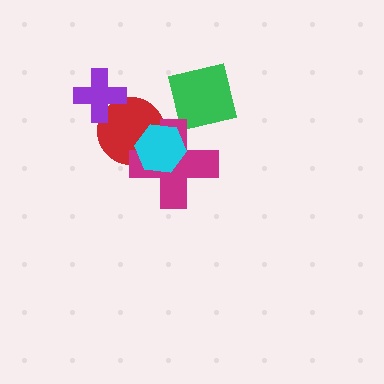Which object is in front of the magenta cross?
The cyan hexagon is in front of the magenta cross.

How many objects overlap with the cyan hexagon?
2 objects overlap with the cyan hexagon.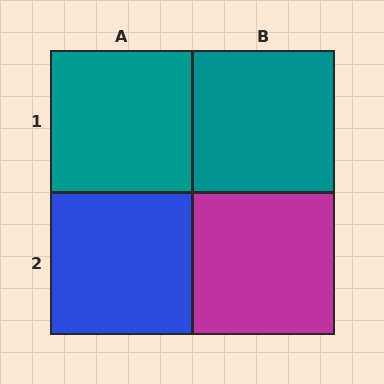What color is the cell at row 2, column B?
Magenta.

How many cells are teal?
2 cells are teal.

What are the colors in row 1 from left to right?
Teal, teal.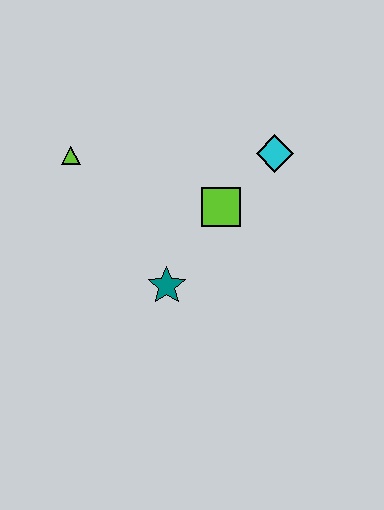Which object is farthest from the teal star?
The cyan diamond is farthest from the teal star.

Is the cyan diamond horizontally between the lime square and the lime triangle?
No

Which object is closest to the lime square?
The cyan diamond is closest to the lime square.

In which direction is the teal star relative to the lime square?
The teal star is below the lime square.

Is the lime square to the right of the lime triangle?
Yes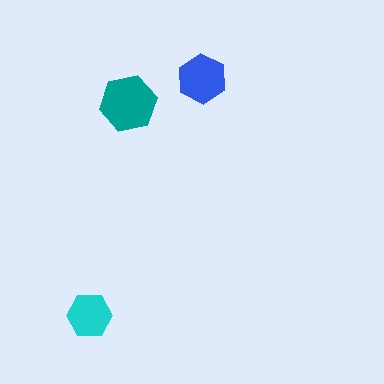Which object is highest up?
The blue hexagon is topmost.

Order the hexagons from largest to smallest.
the teal one, the blue one, the cyan one.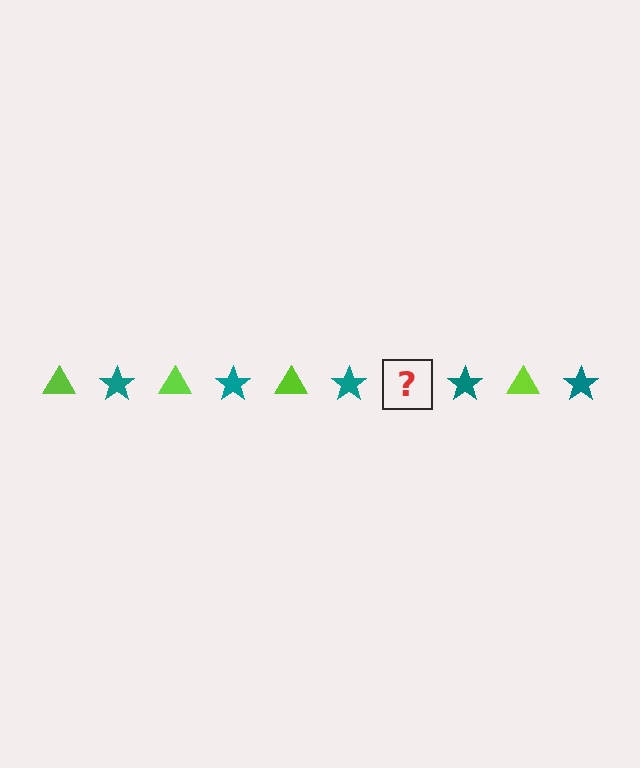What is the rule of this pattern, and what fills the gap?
The rule is that the pattern alternates between lime triangle and teal star. The gap should be filled with a lime triangle.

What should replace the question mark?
The question mark should be replaced with a lime triangle.